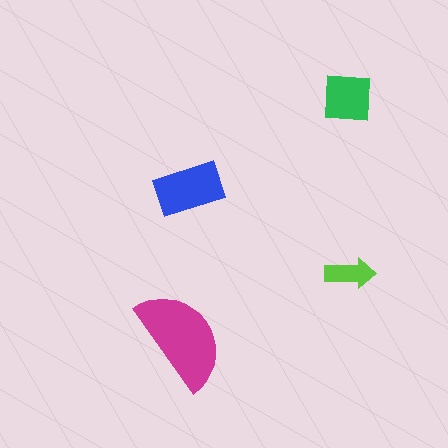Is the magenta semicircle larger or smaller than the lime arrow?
Larger.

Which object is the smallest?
The lime arrow.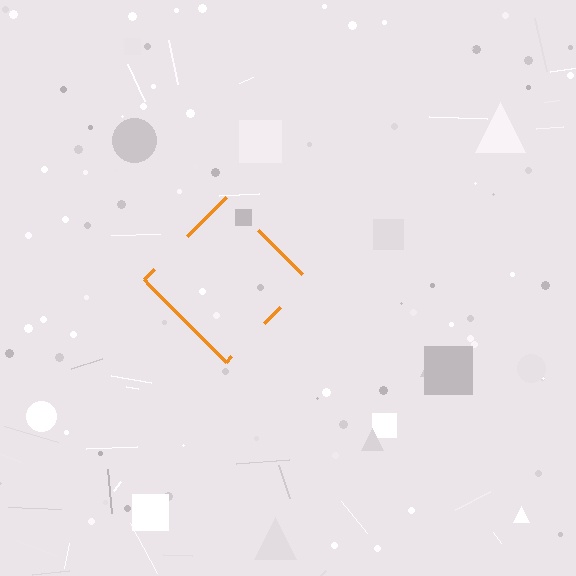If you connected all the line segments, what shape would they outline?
They would outline a diamond.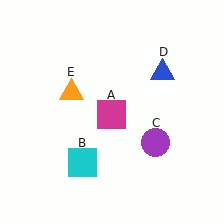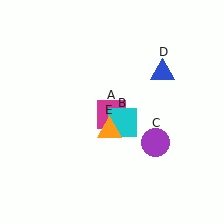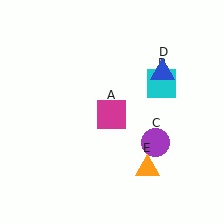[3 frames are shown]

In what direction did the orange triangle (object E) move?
The orange triangle (object E) moved down and to the right.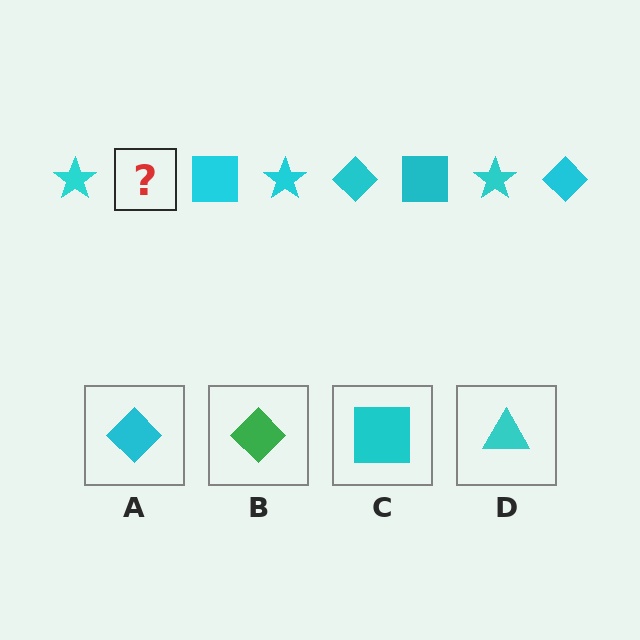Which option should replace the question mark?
Option A.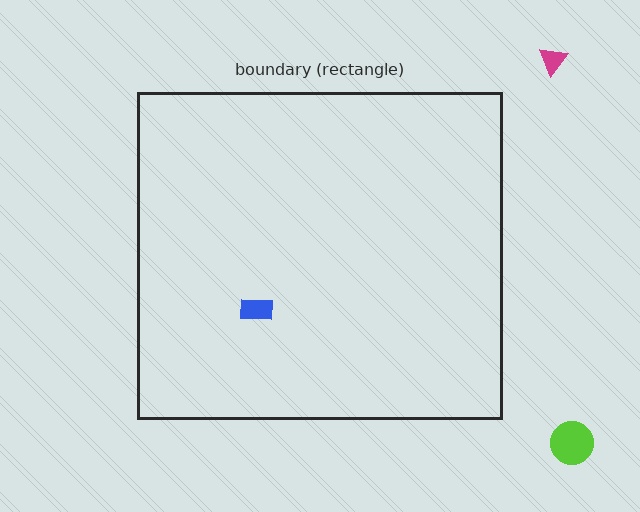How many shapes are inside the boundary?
1 inside, 2 outside.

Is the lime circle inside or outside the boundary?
Outside.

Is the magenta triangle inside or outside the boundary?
Outside.